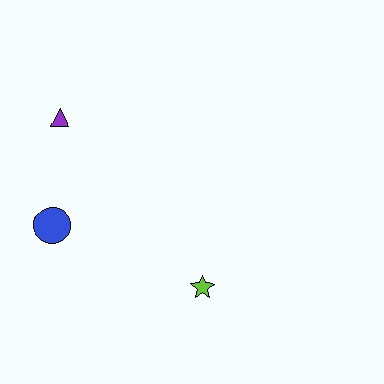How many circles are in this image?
There is 1 circle.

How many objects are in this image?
There are 3 objects.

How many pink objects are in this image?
There are no pink objects.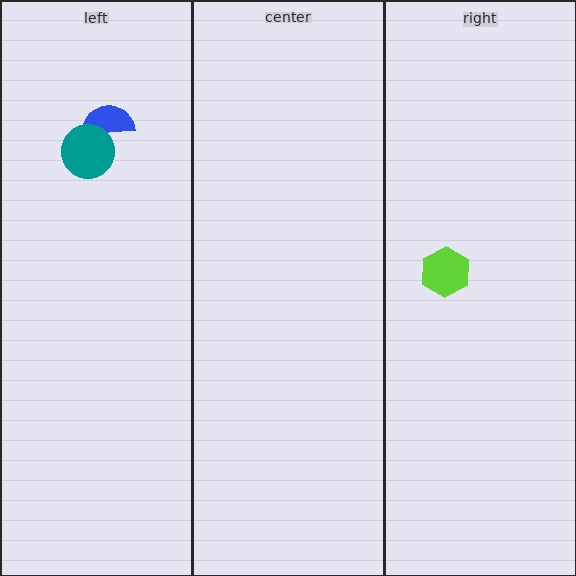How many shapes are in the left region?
2.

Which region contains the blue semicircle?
The left region.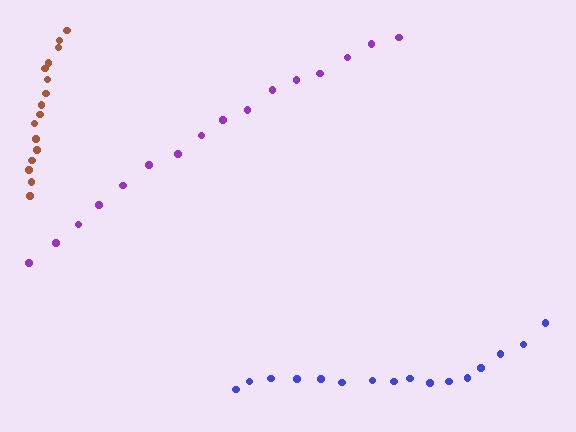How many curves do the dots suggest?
There are 3 distinct paths.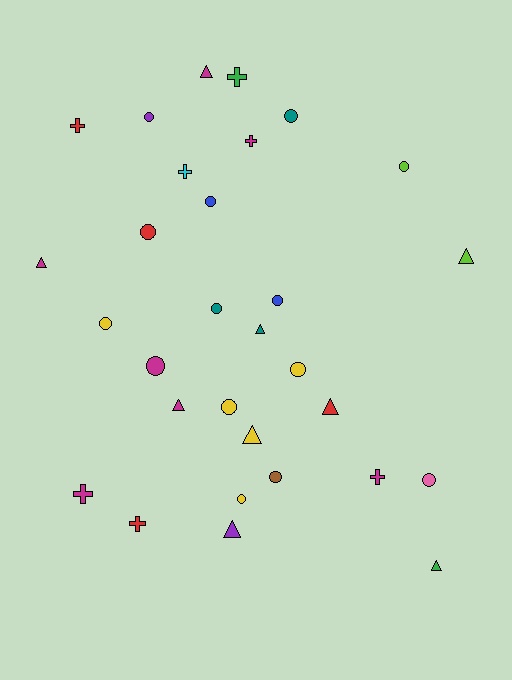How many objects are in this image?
There are 30 objects.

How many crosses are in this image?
There are 7 crosses.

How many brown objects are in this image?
There is 1 brown object.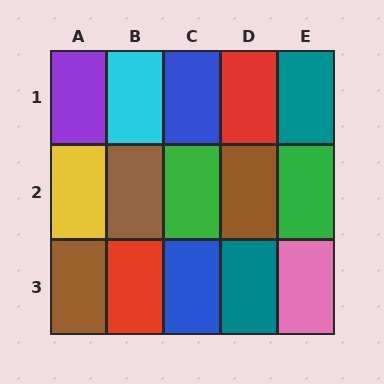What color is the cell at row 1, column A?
Purple.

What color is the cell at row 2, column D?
Brown.